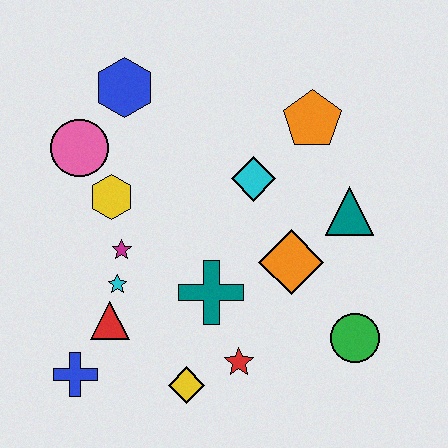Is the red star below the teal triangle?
Yes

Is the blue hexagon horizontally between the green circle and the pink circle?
Yes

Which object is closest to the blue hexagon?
The pink circle is closest to the blue hexagon.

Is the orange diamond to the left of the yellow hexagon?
No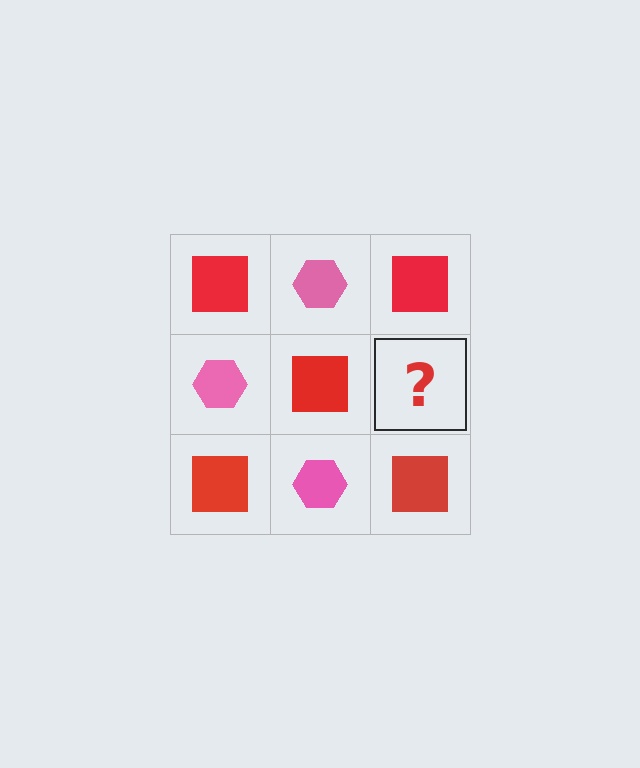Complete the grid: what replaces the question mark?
The question mark should be replaced with a pink hexagon.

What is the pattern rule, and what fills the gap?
The rule is that it alternates red square and pink hexagon in a checkerboard pattern. The gap should be filled with a pink hexagon.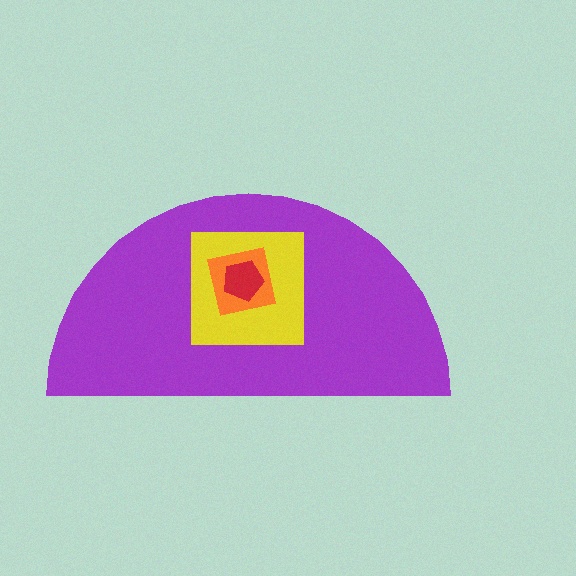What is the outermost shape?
The purple semicircle.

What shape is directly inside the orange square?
The red pentagon.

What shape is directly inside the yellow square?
The orange square.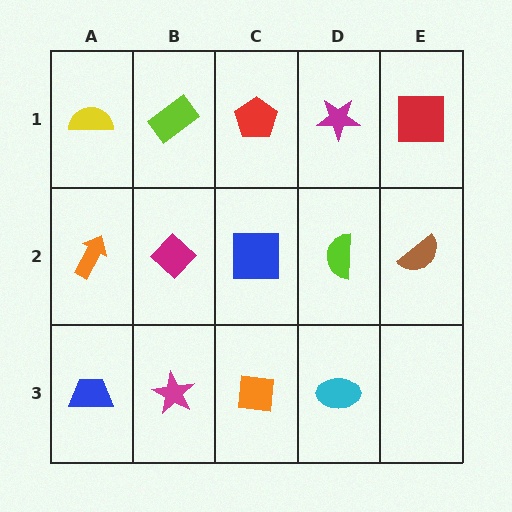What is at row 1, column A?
A yellow semicircle.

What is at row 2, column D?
A lime semicircle.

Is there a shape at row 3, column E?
No, that cell is empty.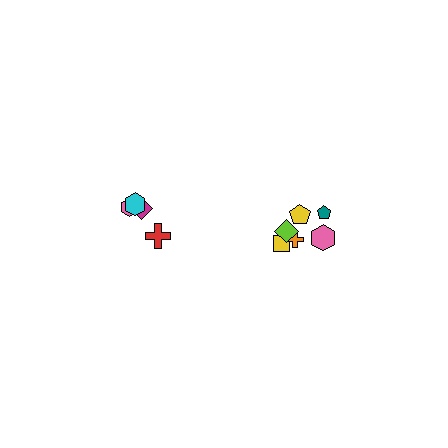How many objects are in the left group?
There are 4 objects.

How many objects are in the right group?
There are 6 objects.